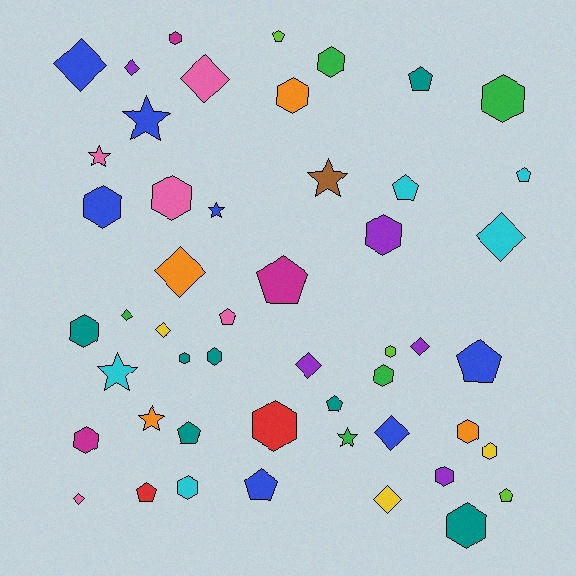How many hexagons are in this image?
There are 19 hexagons.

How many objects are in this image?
There are 50 objects.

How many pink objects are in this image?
There are 5 pink objects.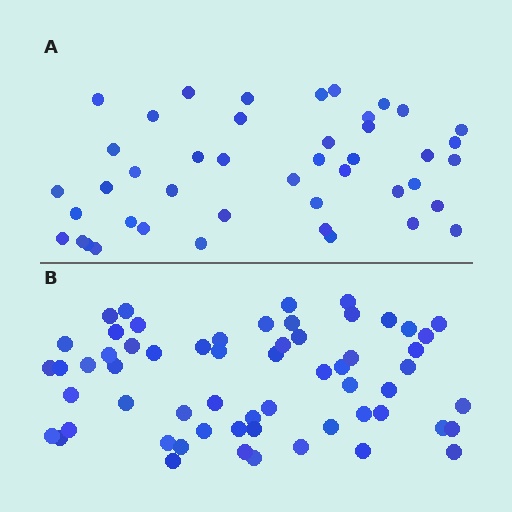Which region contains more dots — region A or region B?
Region B (the bottom region) has more dots.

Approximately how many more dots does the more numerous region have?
Region B has approximately 15 more dots than region A.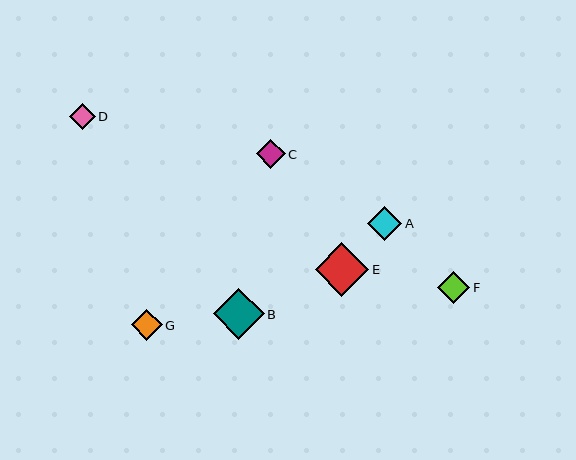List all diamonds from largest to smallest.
From largest to smallest: E, B, A, F, G, C, D.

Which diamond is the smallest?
Diamond D is the smallest with a size of approximately 26 pixels.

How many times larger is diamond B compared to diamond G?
Diamond B is approximately 1.6 times the size of diamond G.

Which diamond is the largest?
Diamond E is the largest with a size of approximately 54 pixels.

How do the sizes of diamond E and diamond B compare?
Diamond E and diamond B are approximately the same size.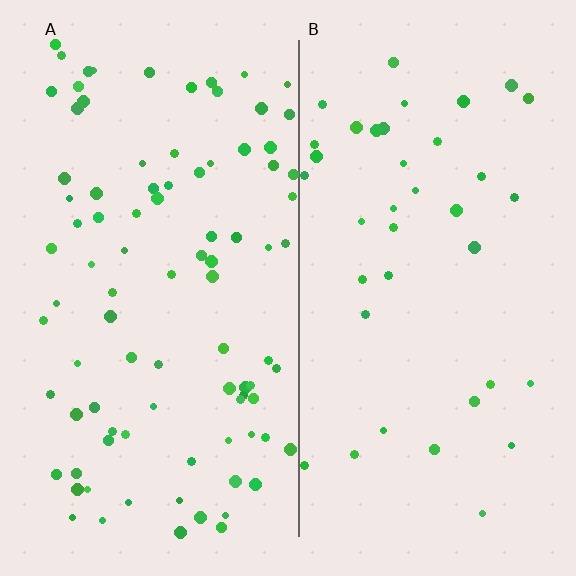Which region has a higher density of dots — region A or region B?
A (the left).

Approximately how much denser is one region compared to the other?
Approximately 2.4× — region A over region B.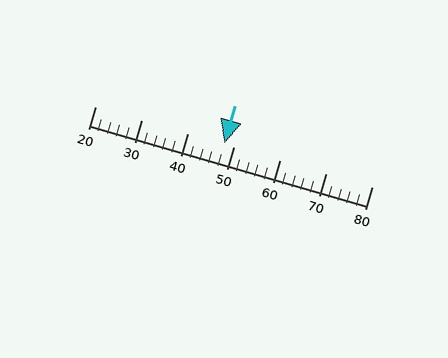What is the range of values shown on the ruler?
The ruler shows values from 20 to 80.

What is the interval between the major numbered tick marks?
The major tick marks are spaced 10 units apart.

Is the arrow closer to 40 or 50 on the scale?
The arrow is closer to 50.